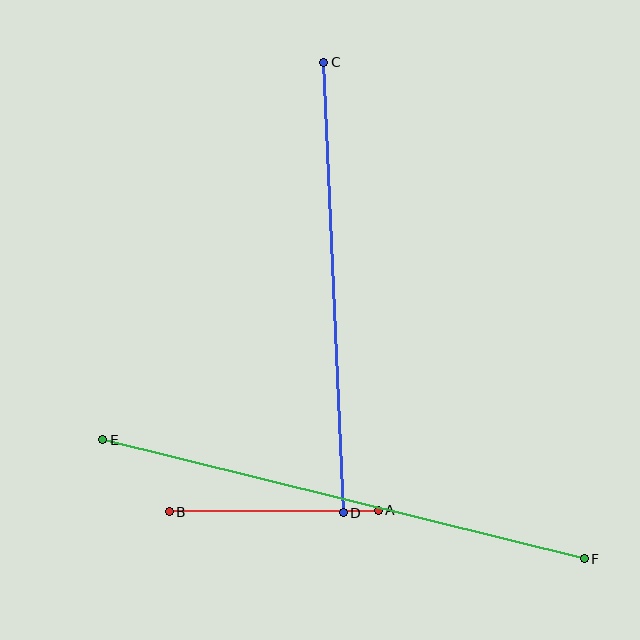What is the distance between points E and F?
The distance is approximately 496 pixels.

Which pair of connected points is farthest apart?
Points E and F are farthest apart.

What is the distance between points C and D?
The distance is approximately 451 pixels.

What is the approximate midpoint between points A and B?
The midpoint is at approximately (274, 511) pixels.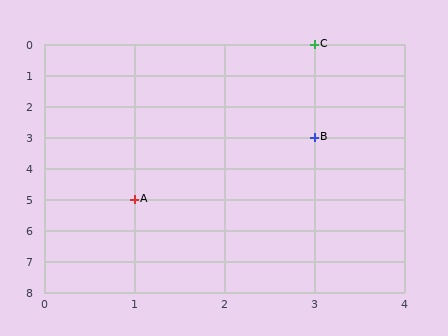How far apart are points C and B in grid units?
Points C and B are 3 rows apart.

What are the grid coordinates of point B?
Point B is at grid coordinates (3, 3).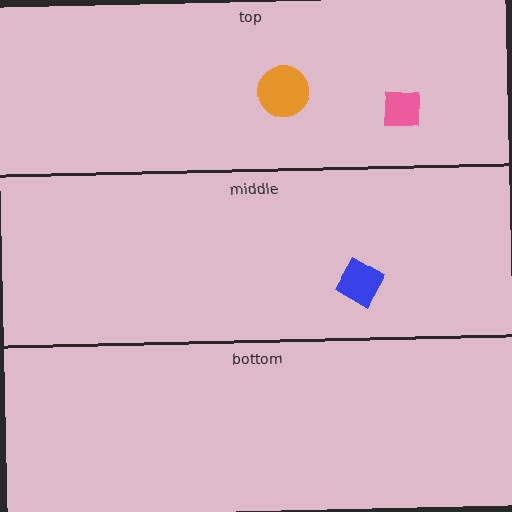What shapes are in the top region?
The pink square, the orange circle.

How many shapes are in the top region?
2.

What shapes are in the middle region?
The blue square.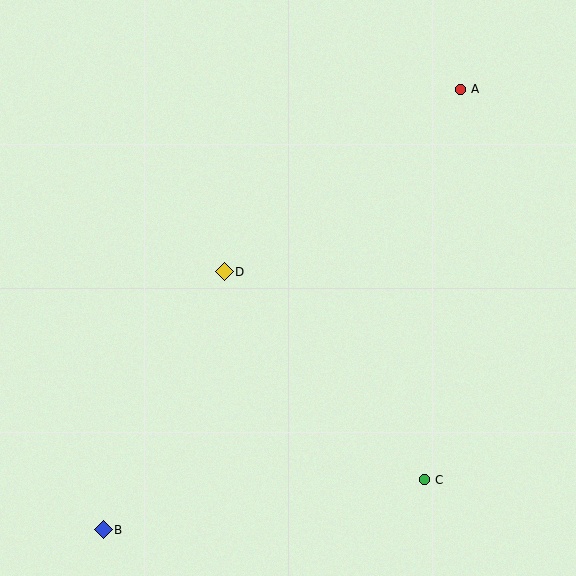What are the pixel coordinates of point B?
Point B is at (103, 530).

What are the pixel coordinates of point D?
Point D is at (224, 272).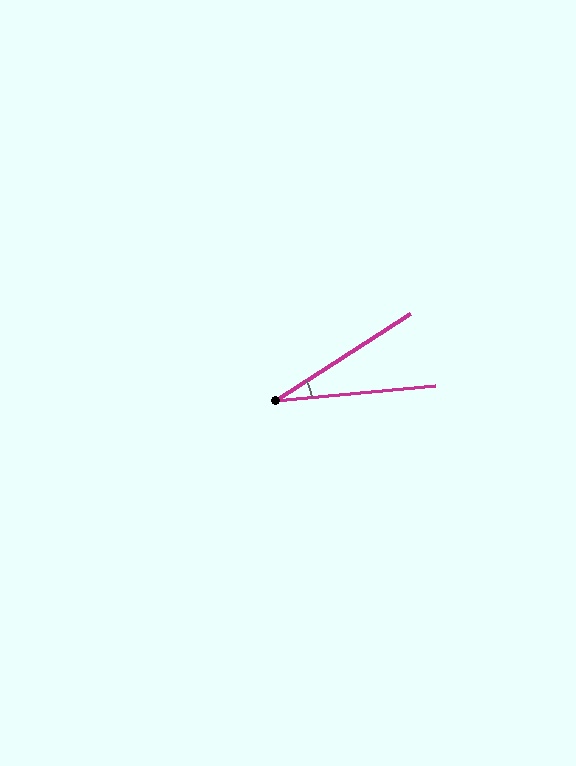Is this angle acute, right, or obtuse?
It is acute.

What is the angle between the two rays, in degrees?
Approximately 27 degrees.